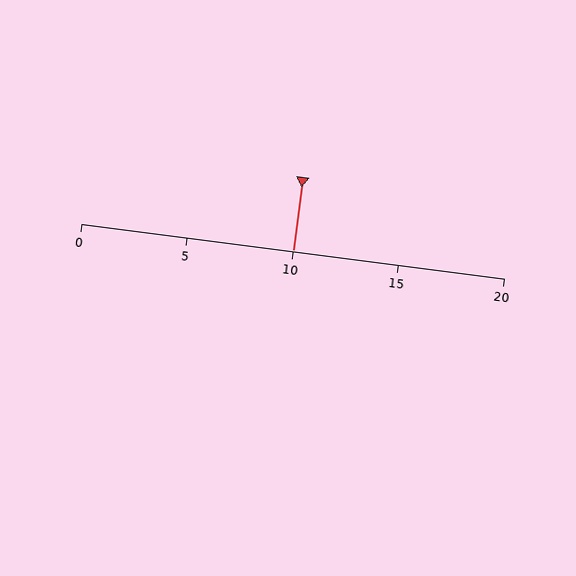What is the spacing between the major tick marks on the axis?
The major ticks are spaced 5 apart.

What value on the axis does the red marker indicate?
The marker indicates approximately 10.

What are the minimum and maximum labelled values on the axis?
The axis runs from 0 to 20.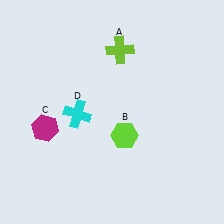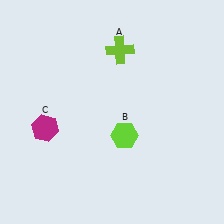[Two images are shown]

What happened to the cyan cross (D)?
The cyan cross (D) was removed in Image 2. It was in the bottom-left area of Image 1.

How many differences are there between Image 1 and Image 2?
There is 1 difference between the two images.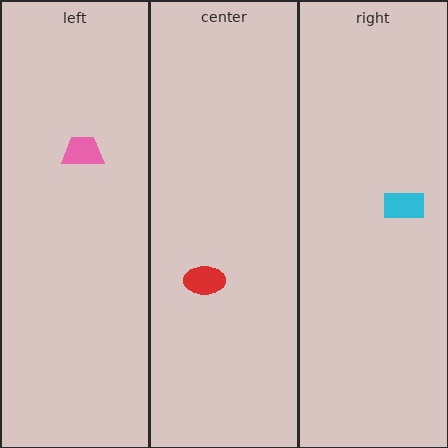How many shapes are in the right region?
1.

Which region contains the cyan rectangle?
The right region.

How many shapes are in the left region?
1.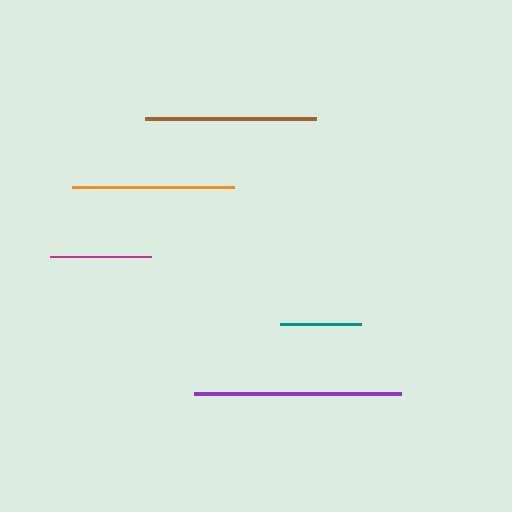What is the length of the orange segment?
The orange segment is approximately 162 pixels long.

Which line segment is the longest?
The purple line is the longest at approximately 207 pixels.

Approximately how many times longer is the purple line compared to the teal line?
The purple line is approximately 2.5 times the length of the teal line.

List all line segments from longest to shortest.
From longest to shortest: purple, brown, orange, magenta, teal.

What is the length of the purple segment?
The purple segment is approximately 207 pixels long.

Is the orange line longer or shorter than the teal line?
The orange line is longer than the teal line.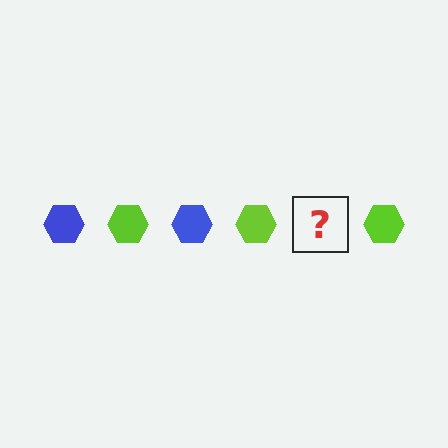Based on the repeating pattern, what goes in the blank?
The blank should be a blue hexagon.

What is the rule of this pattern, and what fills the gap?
The rule is that the pattern cycles through blue, lime hexagons. The gap should be filled with a blue hexagon.